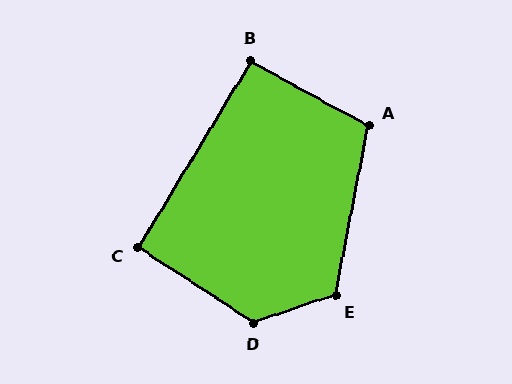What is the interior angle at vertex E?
Approximately 119 degrees (obtuse).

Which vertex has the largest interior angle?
D, at approximately 129 degrees.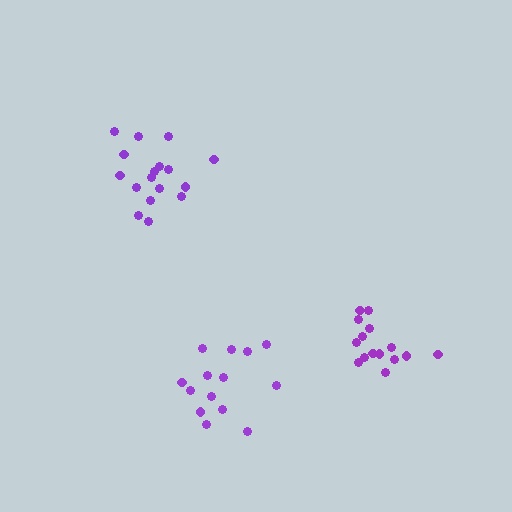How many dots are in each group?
Group 1: 15 dots, Group 2: 14 dots, Group 3: 17 dots (46 total).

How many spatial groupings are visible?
There are 3 spatial groupings.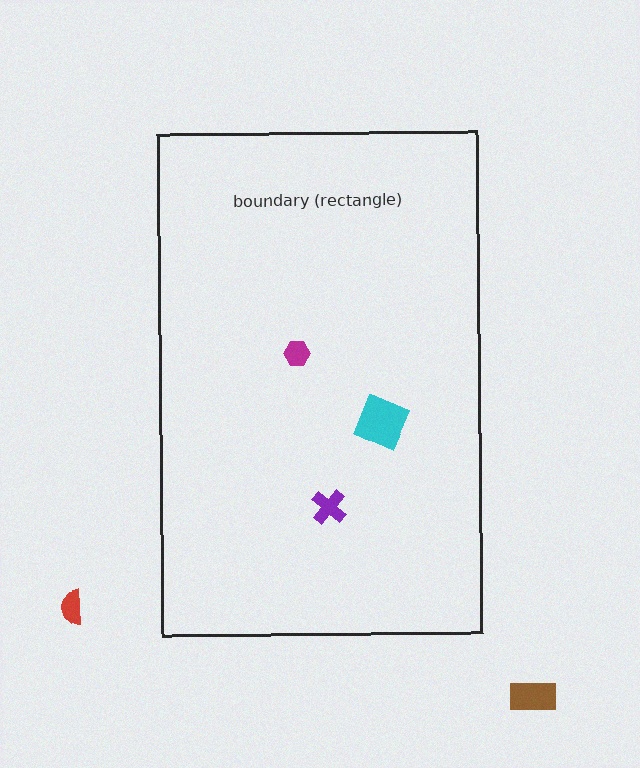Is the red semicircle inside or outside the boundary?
Outside.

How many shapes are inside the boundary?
3 inside, 2 outside.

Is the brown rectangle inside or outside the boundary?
Outside.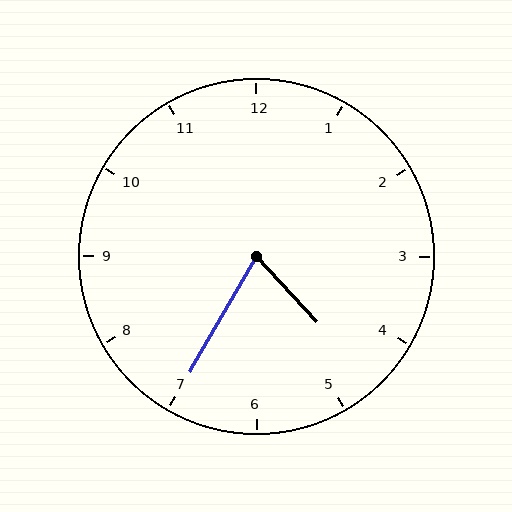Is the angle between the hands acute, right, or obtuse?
It is acute.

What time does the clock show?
4:35.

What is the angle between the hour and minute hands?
Approximately 72 degrees.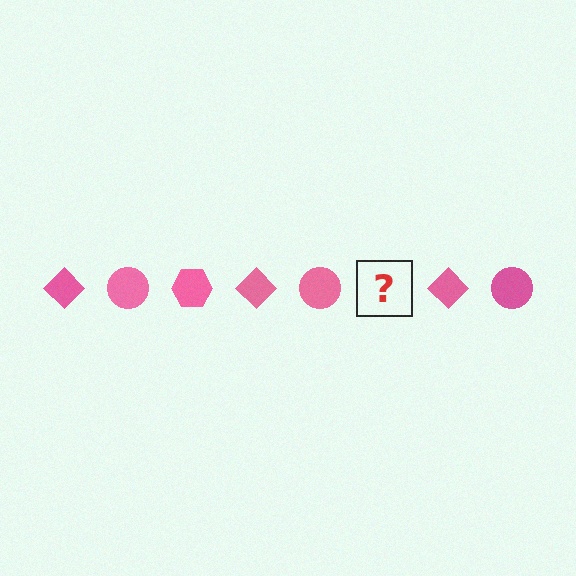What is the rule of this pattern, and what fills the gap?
The rule is that the pattern cycles through diamond, circle, hexagon shapes in pink. The gap should be filled with a pink hexagon.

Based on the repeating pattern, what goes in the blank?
The blank should be a pink hexagon.